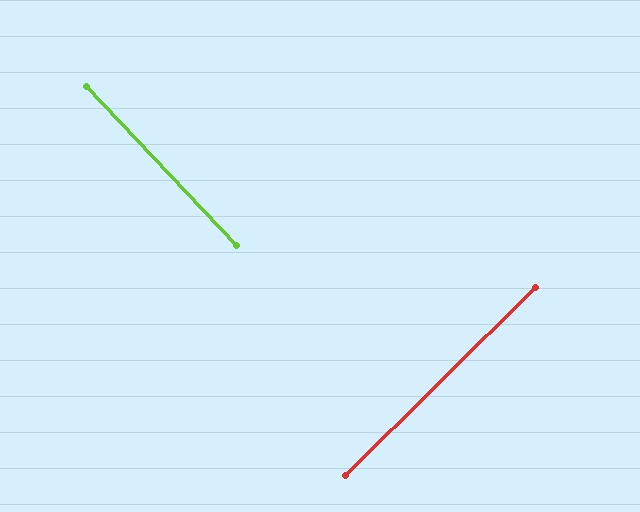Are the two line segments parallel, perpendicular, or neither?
Perpendicular — they meet at approximately 89°.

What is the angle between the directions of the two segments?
Approximately 89 degrees.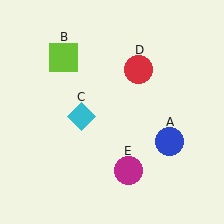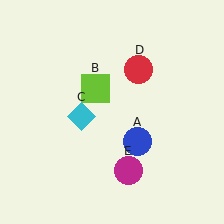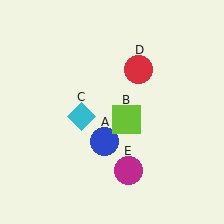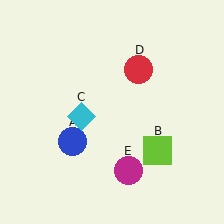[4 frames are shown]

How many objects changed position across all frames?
2 objects changed position: blue circle (object A), lime square (object B).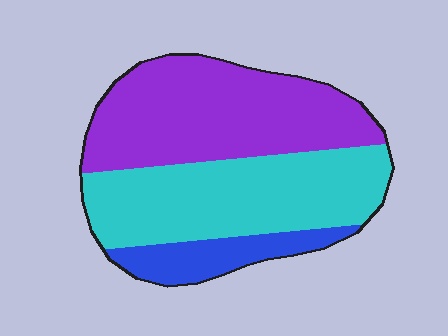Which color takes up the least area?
Blue, at roughly 15%.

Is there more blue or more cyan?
Cyan.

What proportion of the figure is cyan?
Cyan covers roughly 40% of the figure.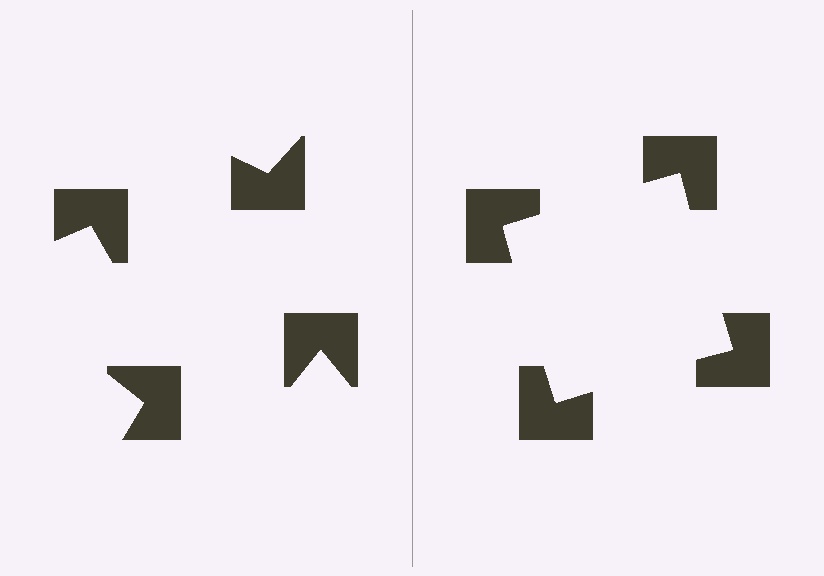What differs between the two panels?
The notched squares are positioned identically on both sides; only the wedge orientations differ. On the right they align to a square; on the left they are misaligned.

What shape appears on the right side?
An illusory square.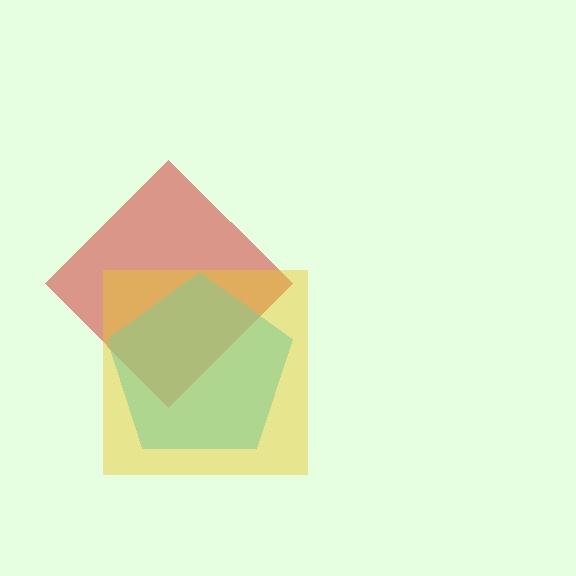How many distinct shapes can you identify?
There are 3 distinct shapes: a red diamond, a cyan pentagon, a yellow square.